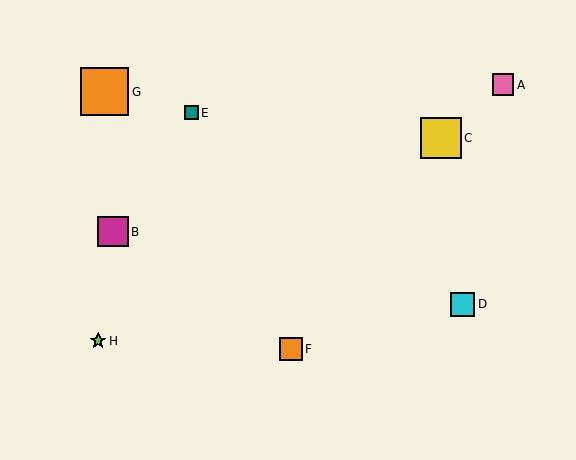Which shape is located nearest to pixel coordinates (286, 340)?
The orange square (labeled F) at (291, 349) is nearest to that location.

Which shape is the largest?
The orange square (labeled G) is the largest.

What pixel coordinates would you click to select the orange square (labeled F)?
Click at (291, 349) to select the orange square F.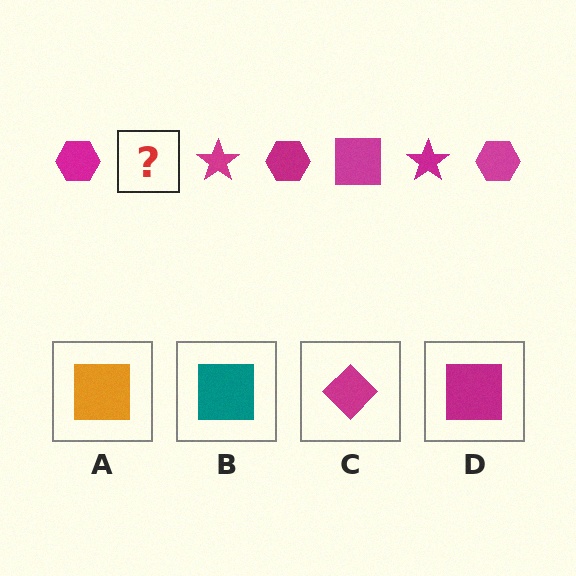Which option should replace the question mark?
Option D.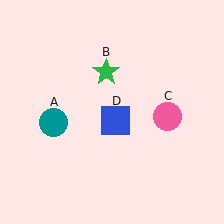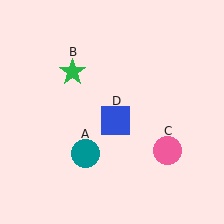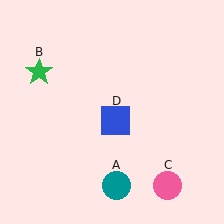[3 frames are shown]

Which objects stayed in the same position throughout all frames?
Blue square (object D) remained stationary.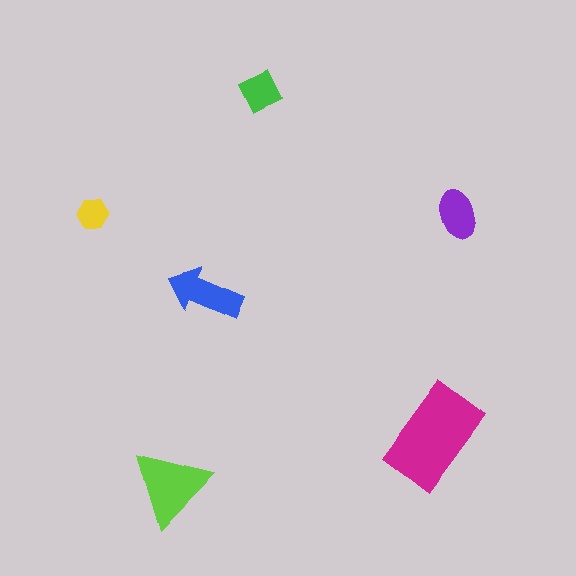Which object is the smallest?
The yellow hexagon.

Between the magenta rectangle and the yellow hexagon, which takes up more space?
The magenta rectangle.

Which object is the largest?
The magenta rectangle.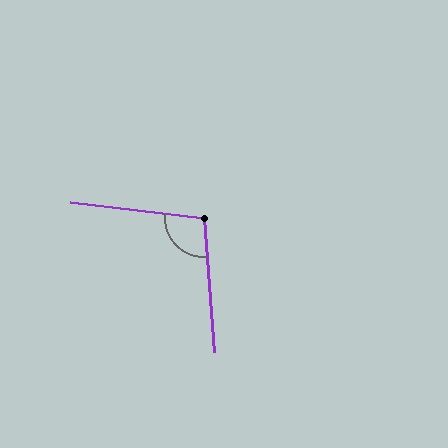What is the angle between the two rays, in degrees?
Approximately 101 degrees.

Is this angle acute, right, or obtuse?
It is obtuse.